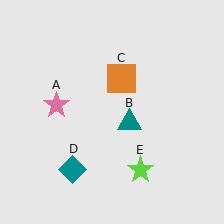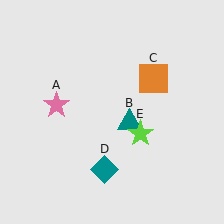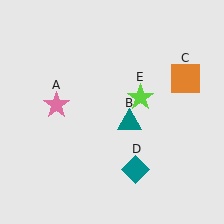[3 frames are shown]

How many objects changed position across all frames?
3 objects changed position: orange square (object C), teal diamond (object D), lime star (object E).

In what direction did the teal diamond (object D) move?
The teal diamond (object D) moved right.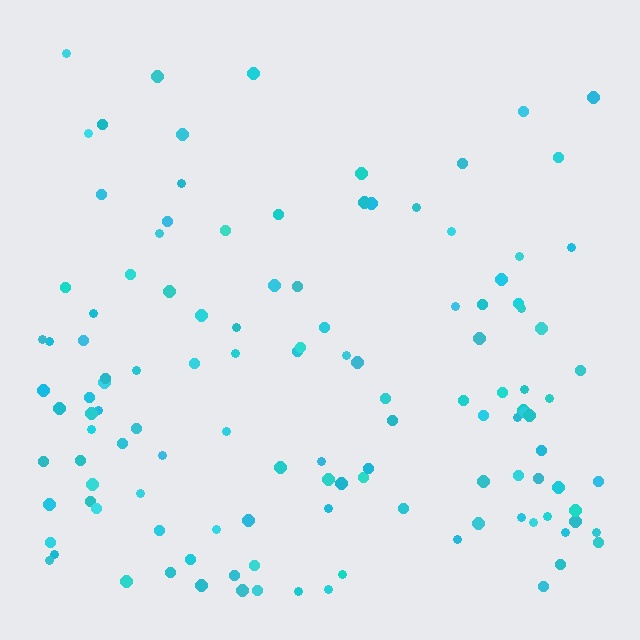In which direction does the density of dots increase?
From top to bottom, with the bottom side densest.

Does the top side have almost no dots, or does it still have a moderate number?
Still a moderate number, just noticeably fewer than the bottom.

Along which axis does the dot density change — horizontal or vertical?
Vertical.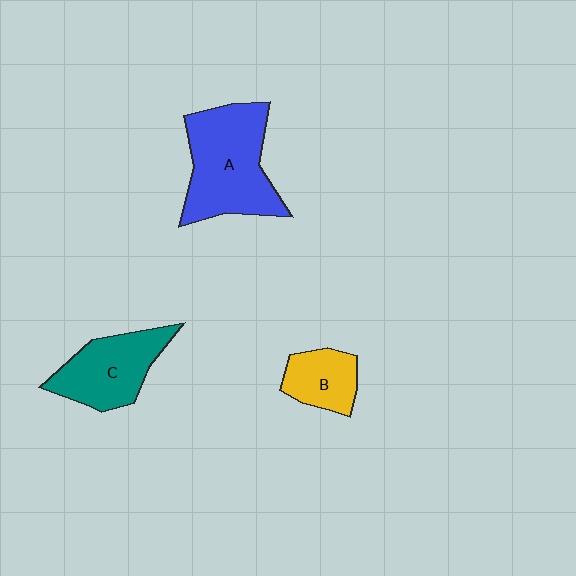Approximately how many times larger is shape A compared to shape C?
Approximately 1.4 times.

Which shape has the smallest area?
Shape B (yellow).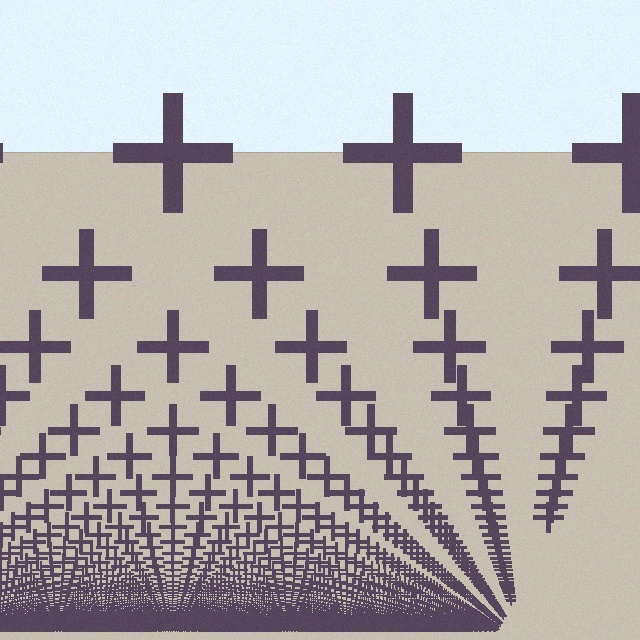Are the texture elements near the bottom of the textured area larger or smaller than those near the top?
Smaller. The gradient is inverted — elements near the bottom are smaller and denser.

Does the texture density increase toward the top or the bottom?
Density increases toward the bottom.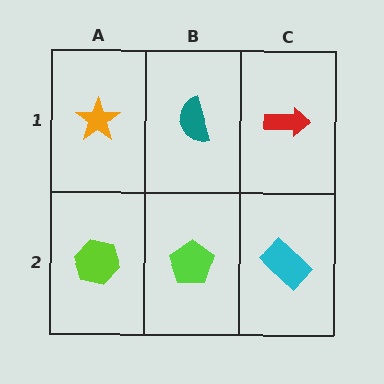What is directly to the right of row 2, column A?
A lime pentagon.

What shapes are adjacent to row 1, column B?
A lime pentagon (row 2, column B), an orange star (row 1, column A), a red arrow (row 1, column C).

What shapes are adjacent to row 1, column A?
A lime hexagon (row 2, column A), a teal semicircle (row 1, column B).